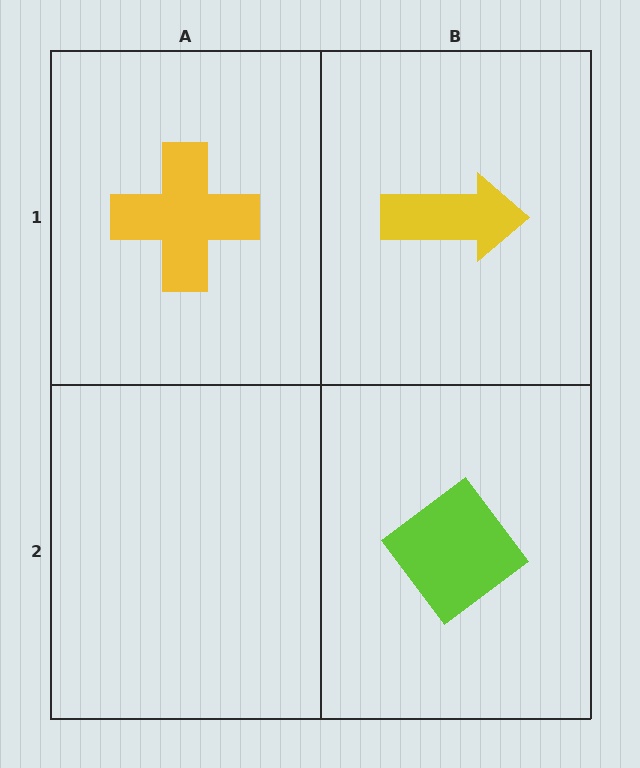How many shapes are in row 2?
1 shape.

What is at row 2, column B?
A lime diamond.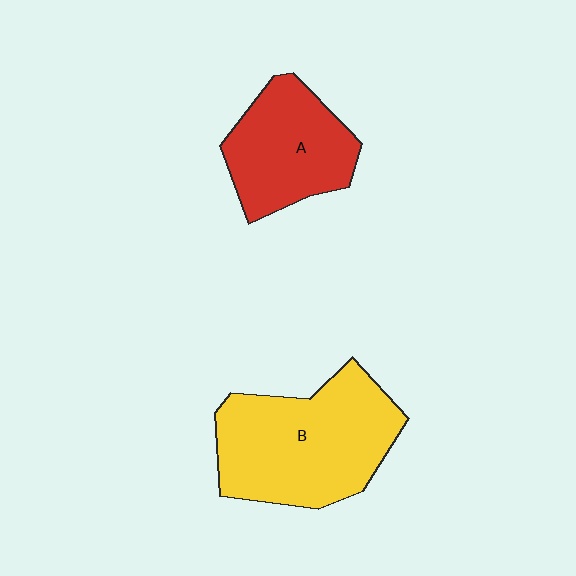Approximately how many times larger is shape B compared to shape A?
Approximately 1.5 times.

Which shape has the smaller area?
Shape A (red).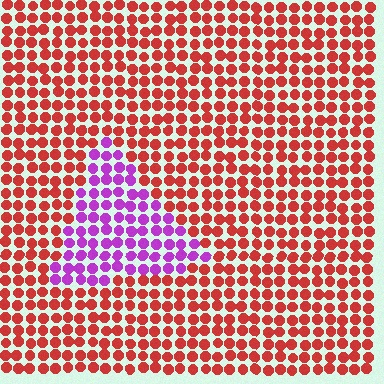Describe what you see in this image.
The image is filled with small red elements in a uniform arrangement. A triangle-shaped region is visible where the elements are tinted to a slightly different hue, forming a subtle color boundary.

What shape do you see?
I see a triangle.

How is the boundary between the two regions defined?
The boundary is defined purely by a slight shift in hue (about 67 degrees). Spacing, size, and orientation are identical on both sides.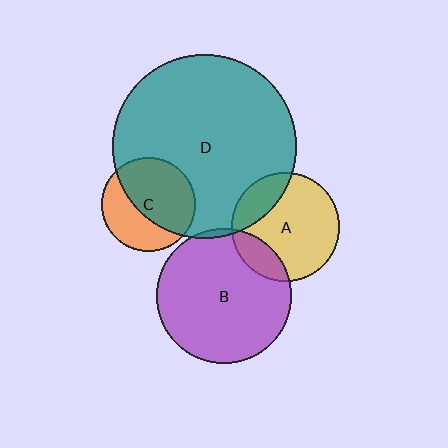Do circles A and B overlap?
Yes.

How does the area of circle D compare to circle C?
Approximately 3.8 times.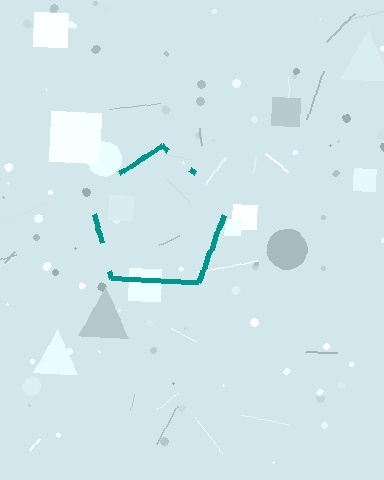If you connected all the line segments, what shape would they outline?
They would outline a pentagon.